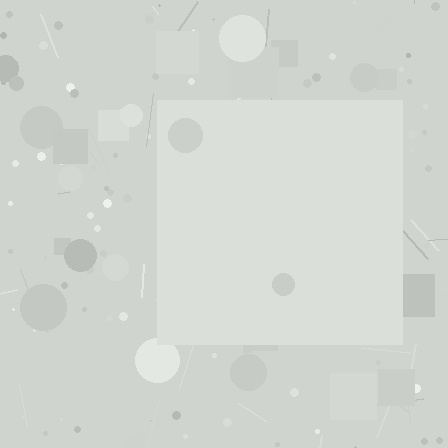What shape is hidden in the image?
A square is hidden in the image.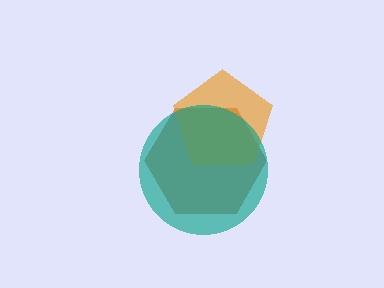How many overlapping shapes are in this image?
There are 3 overlapping shapes in the image.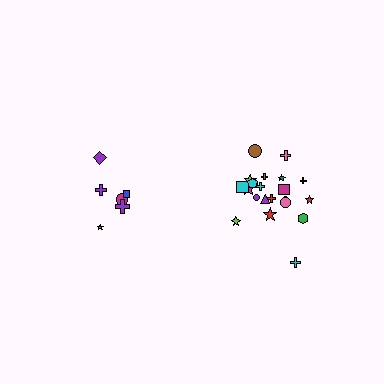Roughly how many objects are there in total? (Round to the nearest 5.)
Roughly 30 objects in total.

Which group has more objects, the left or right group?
The right group.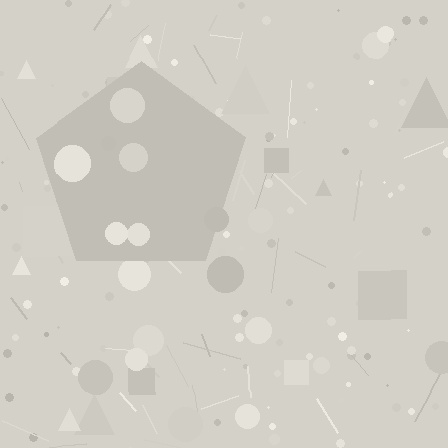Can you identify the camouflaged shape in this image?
The camouflaged shape is a pentagon.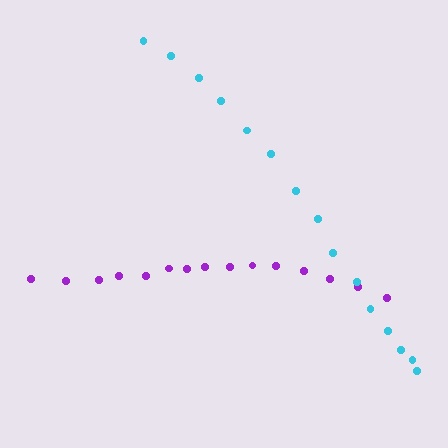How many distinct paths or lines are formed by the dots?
There are 2 distinct paths.